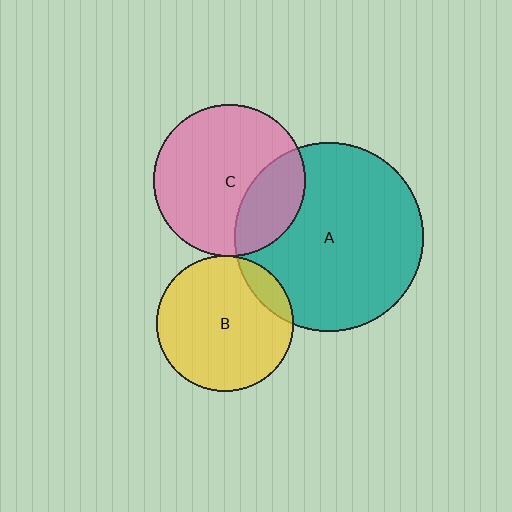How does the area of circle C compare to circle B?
Approximately 1.2 times.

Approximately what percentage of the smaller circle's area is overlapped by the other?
Approximately 5%.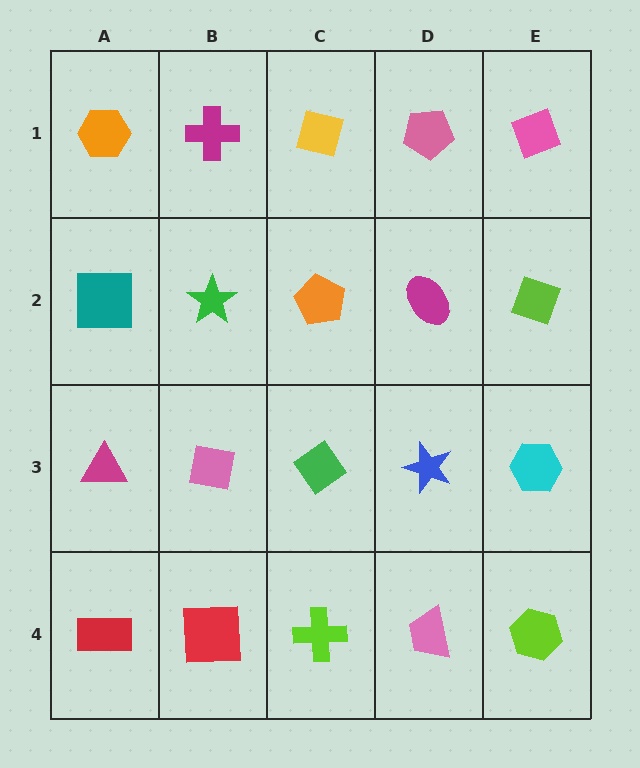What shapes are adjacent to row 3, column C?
An orange pentagon (row 2, column C), a lime cross (row 4, column C), a pink square (row 3, column B), a blue star (row 3, column D).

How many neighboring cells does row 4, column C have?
3.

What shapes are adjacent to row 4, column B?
A pink square (row 3, column B), a red rectangle (row 4, column A), a lime cross (row 4, column C).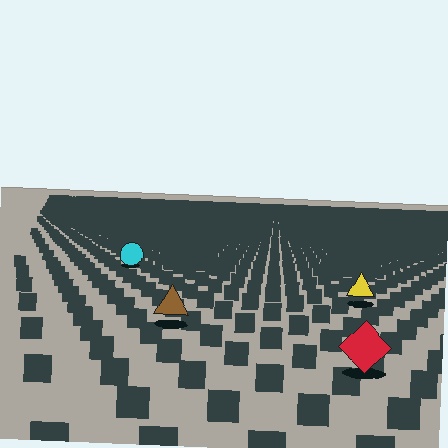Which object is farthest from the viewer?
The cyan circle is farthest from the viewer. It appears smaller and the ground texture around it is denser.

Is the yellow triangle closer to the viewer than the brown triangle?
No. The brown triangle is closer — you can tell from the texture gradient: the ground texture is coarser near it.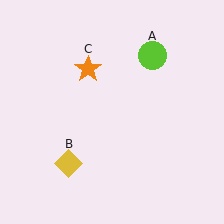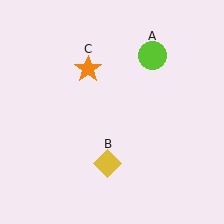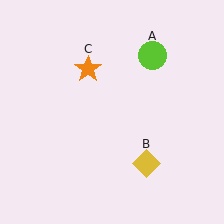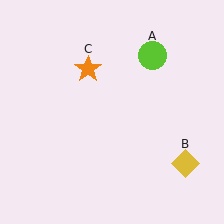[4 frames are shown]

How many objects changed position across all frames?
1 object changed position: yellow diamond (object B).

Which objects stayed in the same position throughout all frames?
Lime circle (object A) and orange star (object C) remained stationary.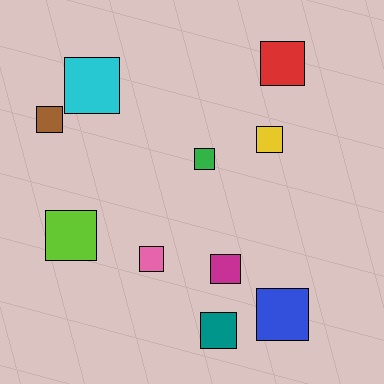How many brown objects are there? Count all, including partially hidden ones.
There is 1 brown object.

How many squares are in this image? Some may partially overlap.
There are 10 squares.